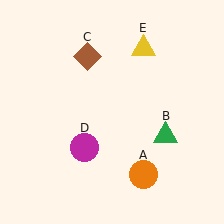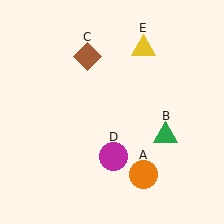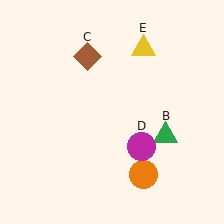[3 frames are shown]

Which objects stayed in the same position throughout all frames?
Orange circle (object A) and green triangle (object B) and brown diamond (object C) and yellow triangle (object E) remained stationary.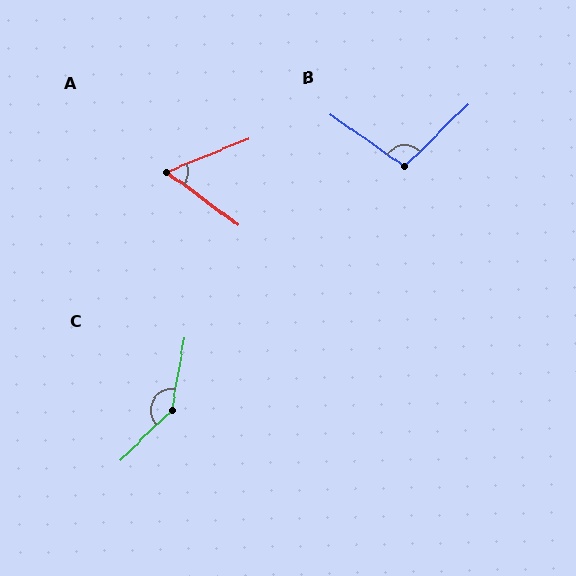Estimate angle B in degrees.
Approximately 100 degrees.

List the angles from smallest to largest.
A (59°), B (100°), C (144°).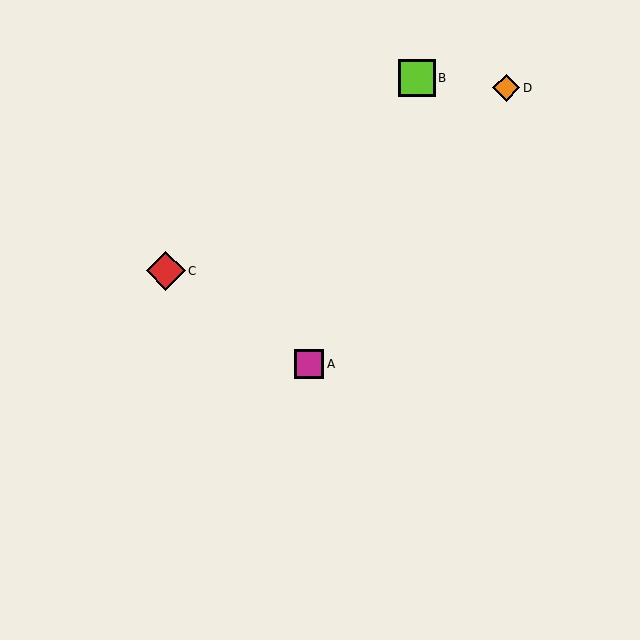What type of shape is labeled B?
Shape B is a lime square.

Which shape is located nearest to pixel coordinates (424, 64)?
The lime square (labeled B) at (417, 78) is nearest to that location.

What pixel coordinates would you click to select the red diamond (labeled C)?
Click at (166, 271) to select the red diamond C.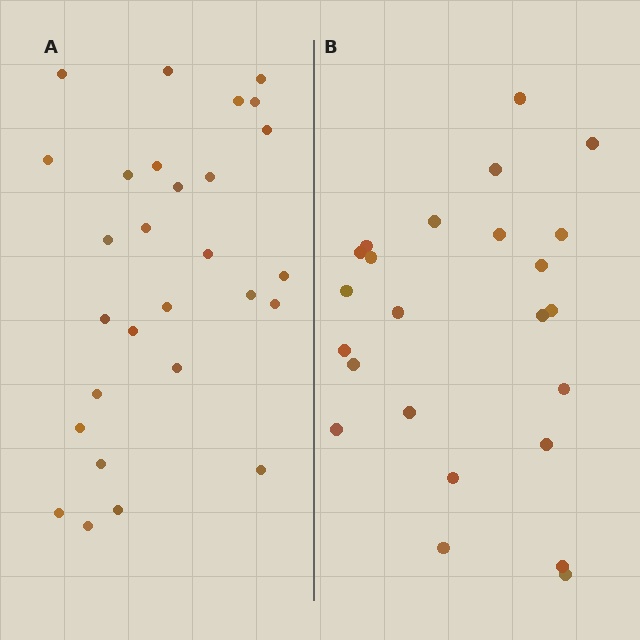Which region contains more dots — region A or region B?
Region A (the left region) has more dots.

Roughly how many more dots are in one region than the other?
Region A has about 4 more dots than region B.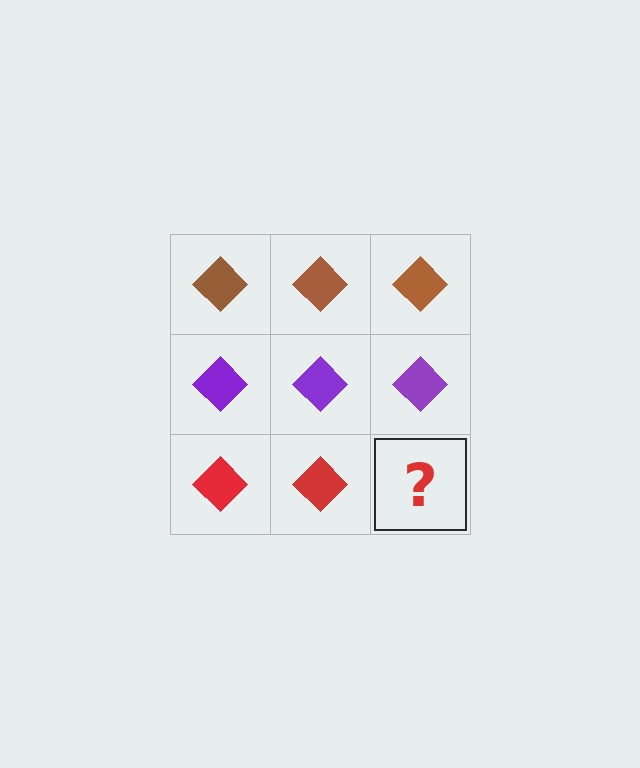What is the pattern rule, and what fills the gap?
The rule is that each row has a consistent color. The gap should be filled with a red diamond.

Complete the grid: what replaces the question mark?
The question mark should be replaced with a red diamond.